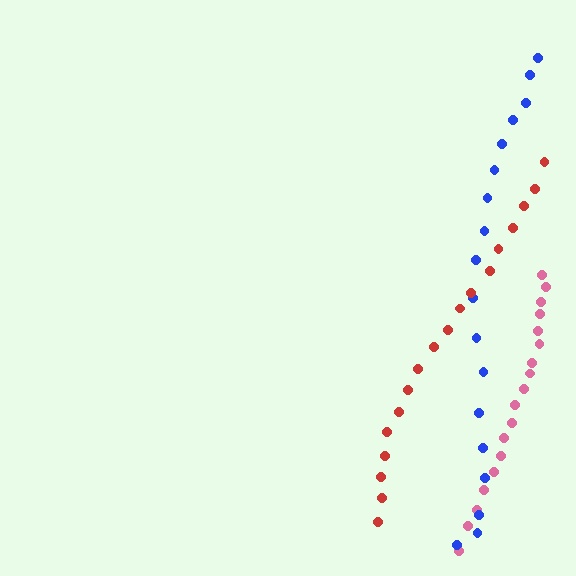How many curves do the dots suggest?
There are 3 distinct paths.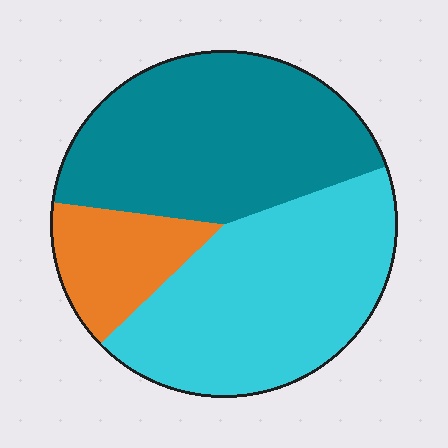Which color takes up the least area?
Orange, at roughly 15%.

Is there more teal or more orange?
Teal.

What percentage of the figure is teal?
Teal covers about 45% of the figure.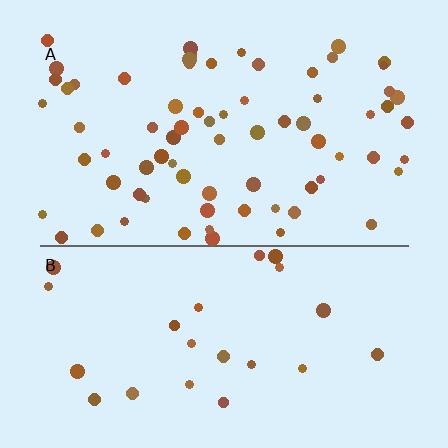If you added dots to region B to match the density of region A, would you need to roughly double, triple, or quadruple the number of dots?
Approximately triple.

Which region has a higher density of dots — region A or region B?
A (the top).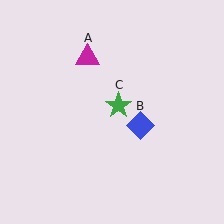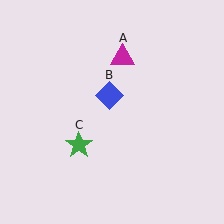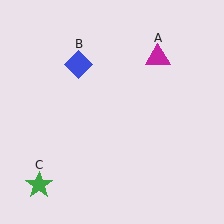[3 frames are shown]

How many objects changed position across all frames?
3 objects changed position: magenta triangle (object A), blue diamond (object B), green star (object C).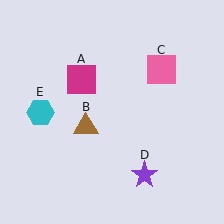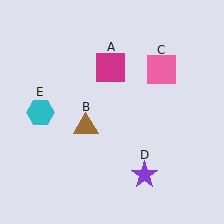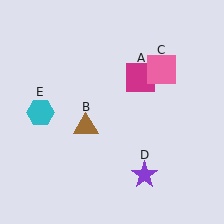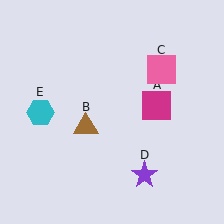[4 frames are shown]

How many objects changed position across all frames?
1 object changed position: magenta square (object A).